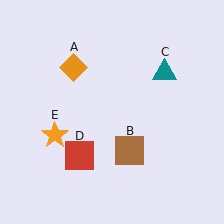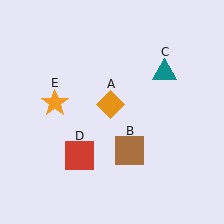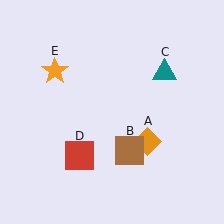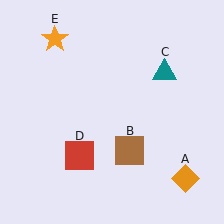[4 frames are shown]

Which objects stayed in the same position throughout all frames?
Brown square (object B) and teal triangle (object C) and red square (object D) remained stationary.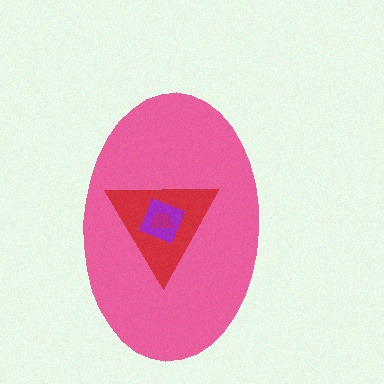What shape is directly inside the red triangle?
The purple diamond.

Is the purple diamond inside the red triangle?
Yes.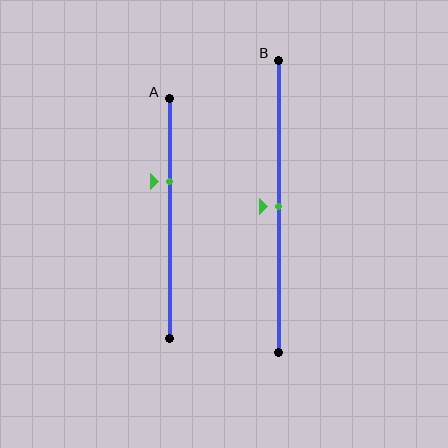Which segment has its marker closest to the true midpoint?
Segment B has its marker closest to the true midpoint.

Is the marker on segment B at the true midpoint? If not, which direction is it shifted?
Yes, the marker on segment B is at the true midpoint.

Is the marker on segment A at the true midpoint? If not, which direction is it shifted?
No, the marker on segment A is shifted upward by about 15% of the segment length.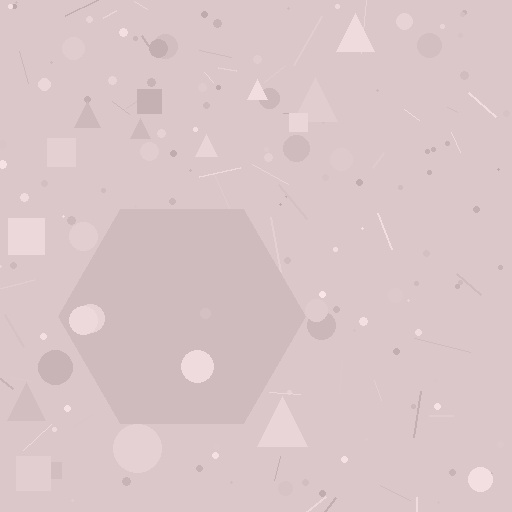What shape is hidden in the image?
A hexagon is hidden in the image.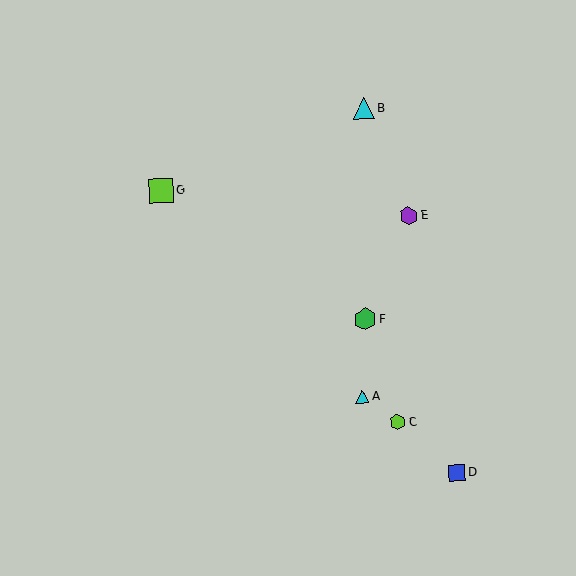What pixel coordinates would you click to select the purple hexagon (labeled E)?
Click at (409, 215) to select the purple hexagon E.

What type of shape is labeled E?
Shape E is a purple hexagon.